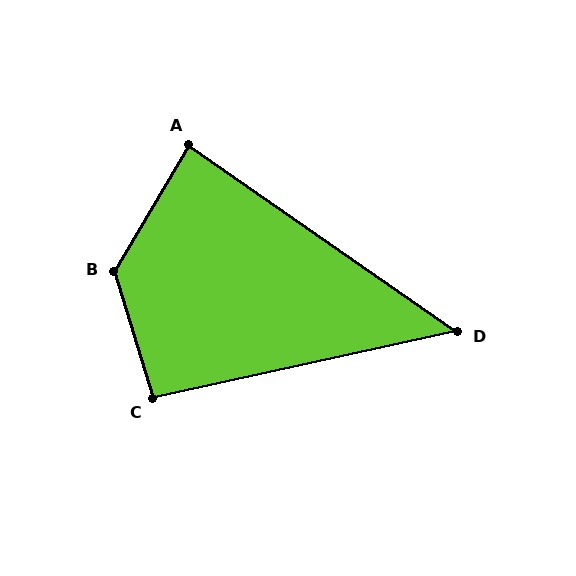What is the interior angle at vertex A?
Approximately 85 degrees (approximately right).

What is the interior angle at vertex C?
Approximately 95 degrees (approximately right).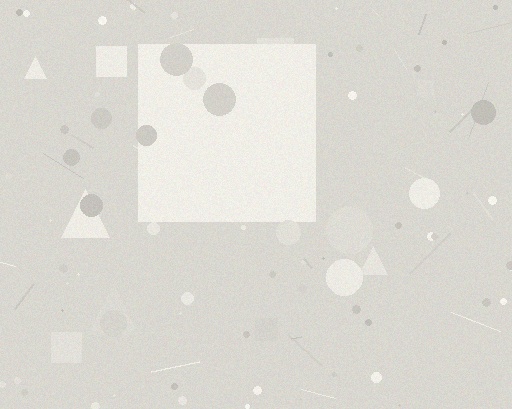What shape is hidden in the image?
A square is hidden in the image.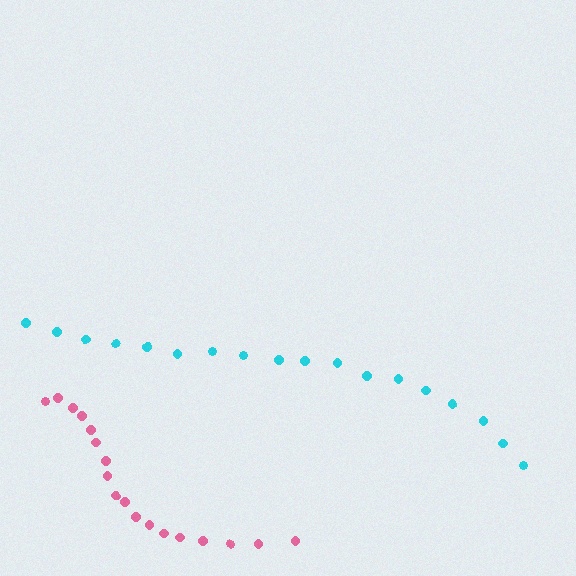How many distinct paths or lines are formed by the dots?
There are 2 distinct paths.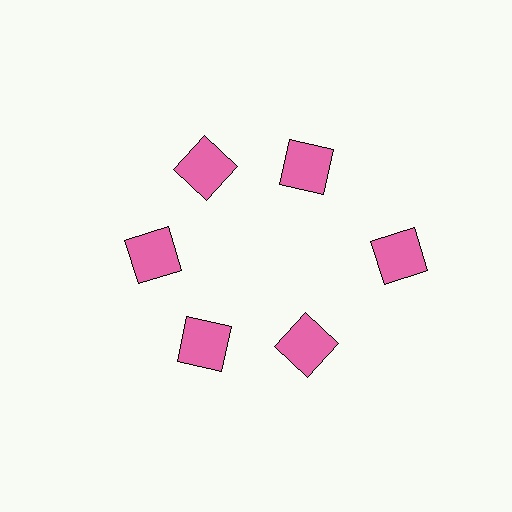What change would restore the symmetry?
The symmetry would be restored by moving it inward, back onto the ring so that all 6 squares sit at equal angles and equal distance from the center.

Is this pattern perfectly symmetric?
No. The 6 pink squares are arranged in a ring, but one element near the 3 o'clock position is pushed outward from the center, breaking the 6-fold rotational symmetry.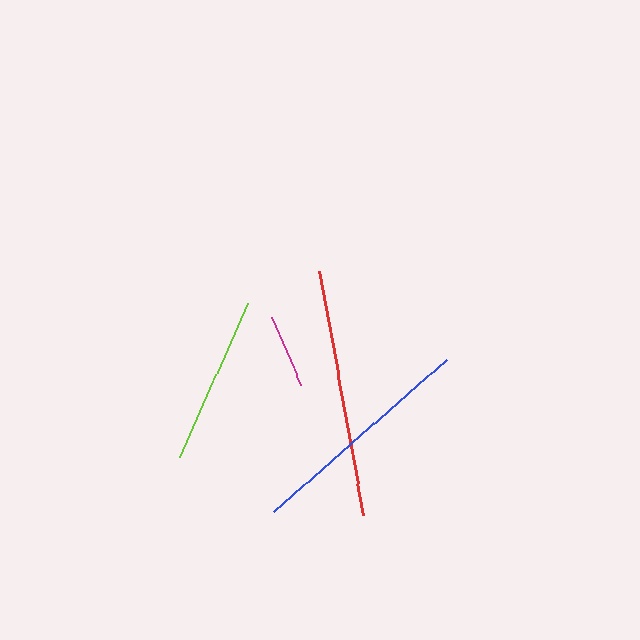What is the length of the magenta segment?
The magenta segment is approximately 74 pixels long.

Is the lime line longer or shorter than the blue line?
The blue line is longer than the lime line.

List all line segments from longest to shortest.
From longest to shortest: red, blue, lime, magenta.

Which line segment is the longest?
The red line is the longest at approximately 248 pixels.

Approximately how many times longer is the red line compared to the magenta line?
The red line is approximately 3.4 times the length of the magenta line.